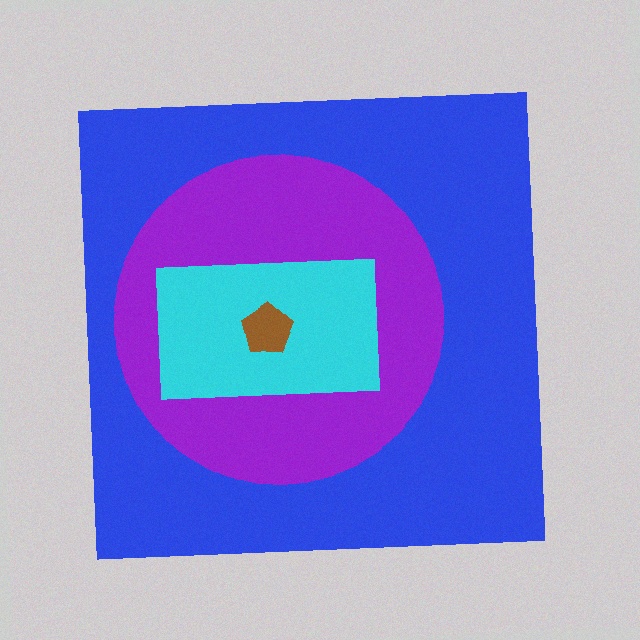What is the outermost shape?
The blue square.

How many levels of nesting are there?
4.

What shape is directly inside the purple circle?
The cyan rectangle.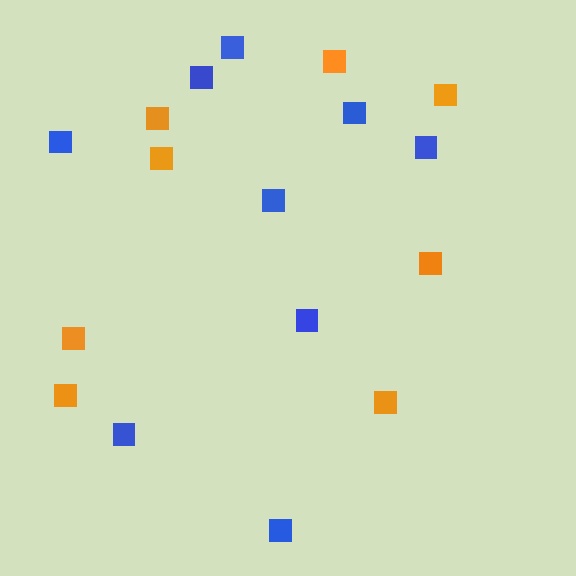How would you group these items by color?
There are 2 groups: one group of blue squares (9) and one group of orange squares (8).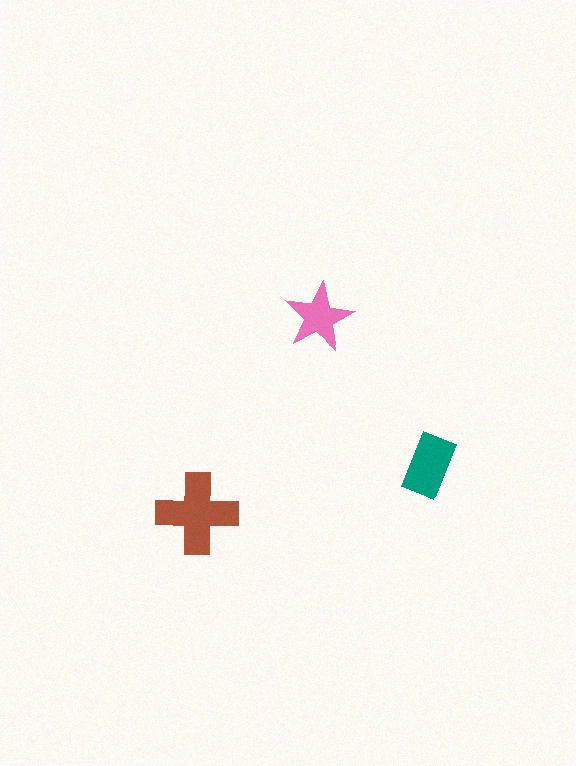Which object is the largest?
The brown cross.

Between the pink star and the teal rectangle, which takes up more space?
The teal rectangle.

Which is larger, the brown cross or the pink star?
The brown cross.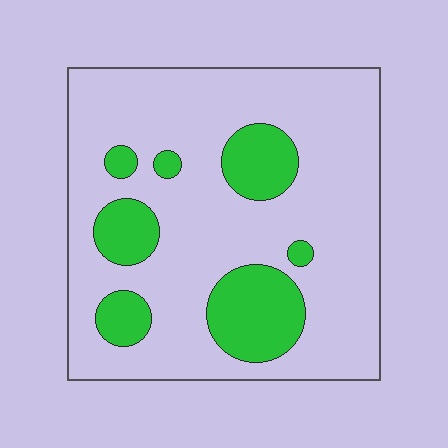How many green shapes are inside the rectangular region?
7.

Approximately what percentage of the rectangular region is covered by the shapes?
Approximately 20%.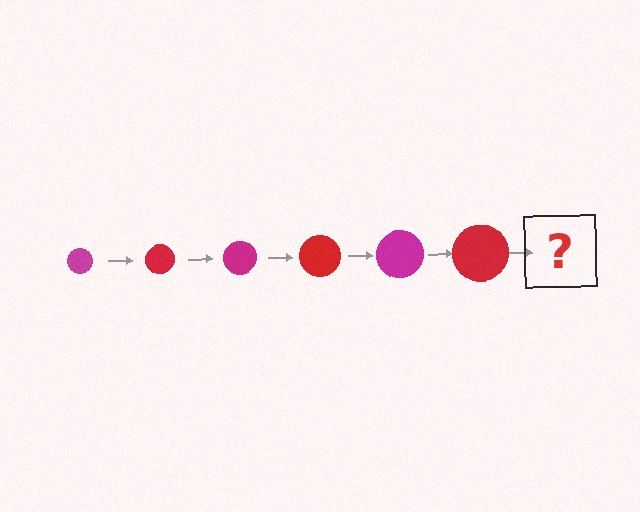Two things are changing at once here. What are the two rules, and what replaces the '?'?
The two rules are that the circle grows larger each step and the color cycles through magenta and red. The '?' should be a magenta circle, larger than the previous one.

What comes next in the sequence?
The next element should be a magenta circle, larger than the previous one.